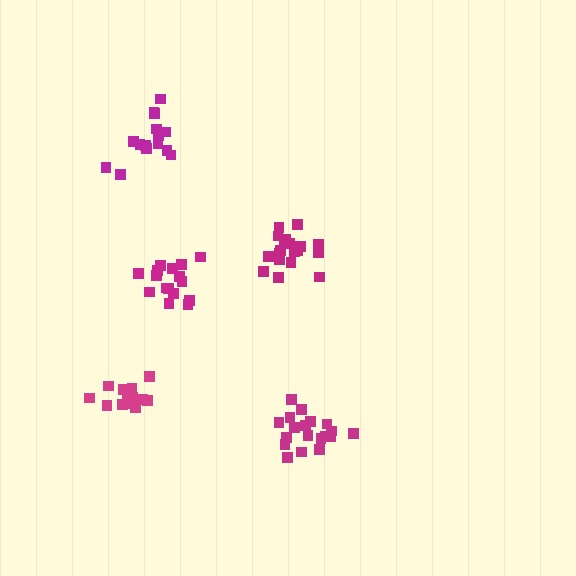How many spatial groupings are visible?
There are 5 spatial groupings.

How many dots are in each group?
Group 1: 19 dots, Group 2: 19 dots, Group 3: 14 dots, Group 4: 16 dots, Group 5: 16 dots (84 total).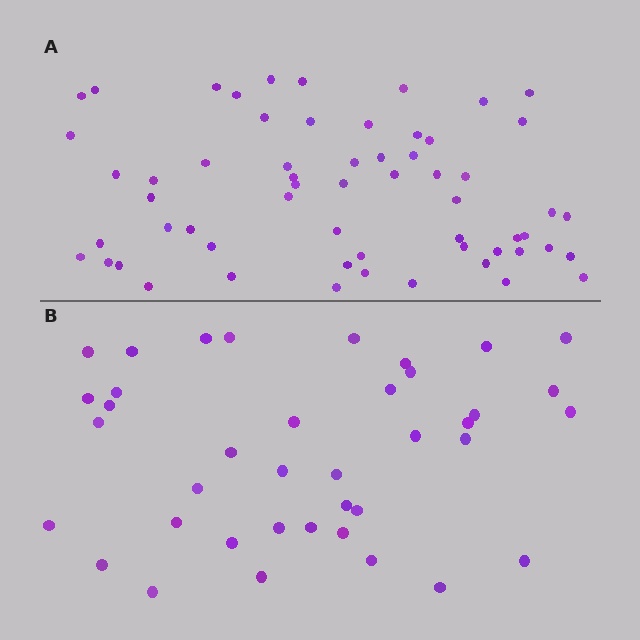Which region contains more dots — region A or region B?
Region A (the top region) has more dots.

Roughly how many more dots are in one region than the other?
Region A has approximately 20 more dots than region B.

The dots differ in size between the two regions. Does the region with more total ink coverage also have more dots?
No. Region B has more total ink coverage because its dots are larger, but region A actually contains more individual dots. Total area can be misleading — the number of items is what matters here.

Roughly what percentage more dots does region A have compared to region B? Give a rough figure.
About 55% more.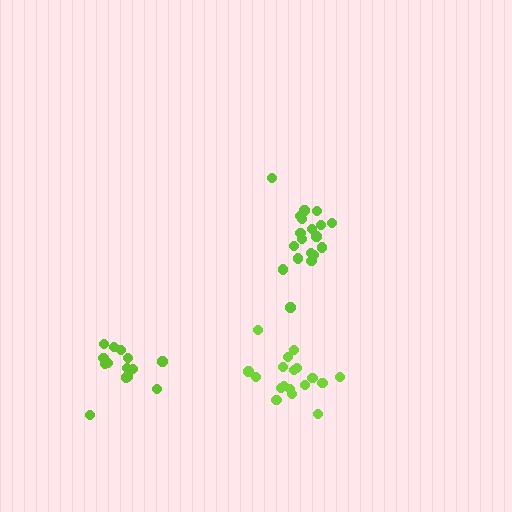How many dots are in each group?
Group 1: 14 dots, Group 2: 19 dots, Group 3: 18 dots (51 total).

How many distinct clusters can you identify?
There are 3 distinct clusters.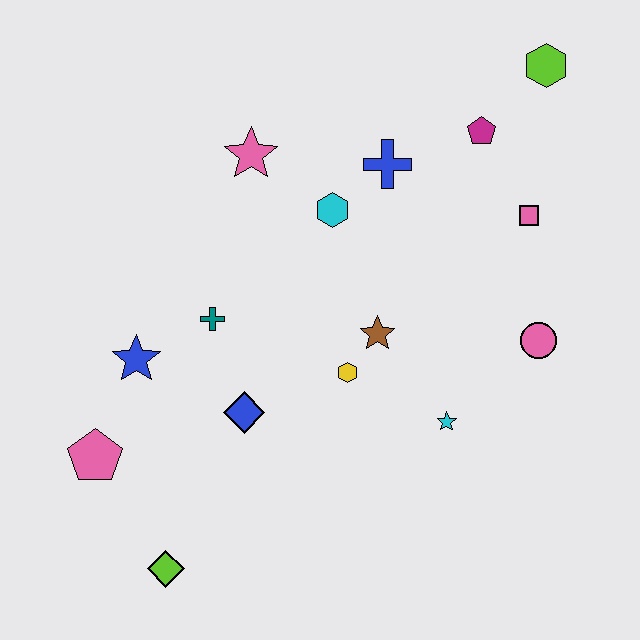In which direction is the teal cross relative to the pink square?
The teal cross is to the left of the pink square.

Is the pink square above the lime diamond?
Yes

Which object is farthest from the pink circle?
The pink pentagon is farthest from the pink circle.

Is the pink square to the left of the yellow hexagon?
No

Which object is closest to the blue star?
The teal cross is closest to the blue star.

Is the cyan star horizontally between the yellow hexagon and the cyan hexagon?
No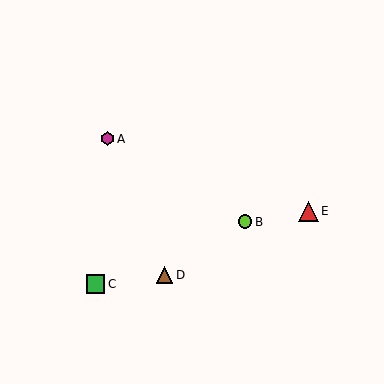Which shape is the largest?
The red triangle (labeled E) is the largest.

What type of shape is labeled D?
Shape D is a brown triangle.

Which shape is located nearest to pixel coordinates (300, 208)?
The red triangle (labeled E) at (308, 211) is nearest to that location.